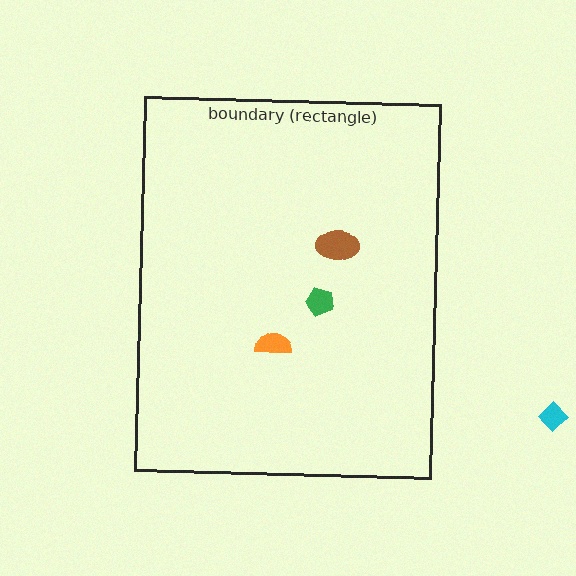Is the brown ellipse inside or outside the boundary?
Inside.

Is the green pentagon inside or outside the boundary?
Inside.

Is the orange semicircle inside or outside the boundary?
Inside.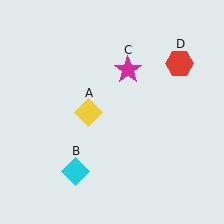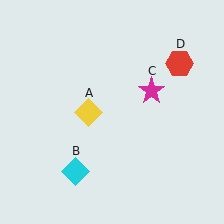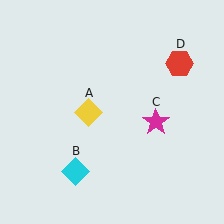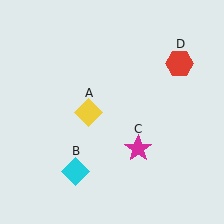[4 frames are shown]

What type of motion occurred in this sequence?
The magenta star (object C) rotated clockwise around the center of the scene.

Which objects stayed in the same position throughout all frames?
Yellow diamond (object A) and cyan diamond (object B) and red hexagon (object D) remained stationary.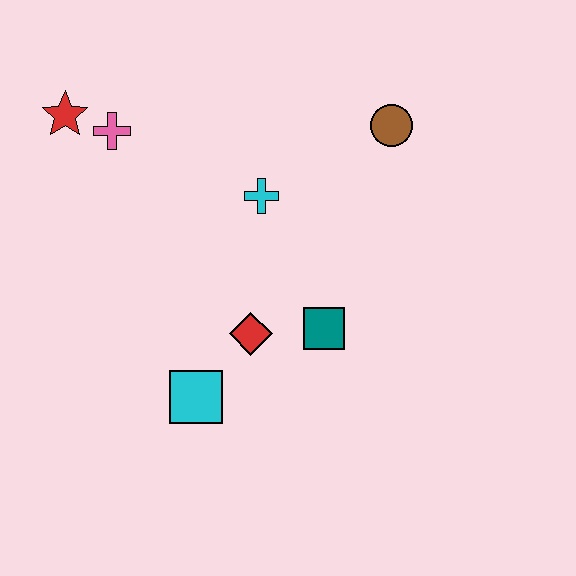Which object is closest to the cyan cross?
The red diamond is closest to the cyan cross.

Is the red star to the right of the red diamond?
No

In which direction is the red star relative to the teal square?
The red star is to the left of the teal square.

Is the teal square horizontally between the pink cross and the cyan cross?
No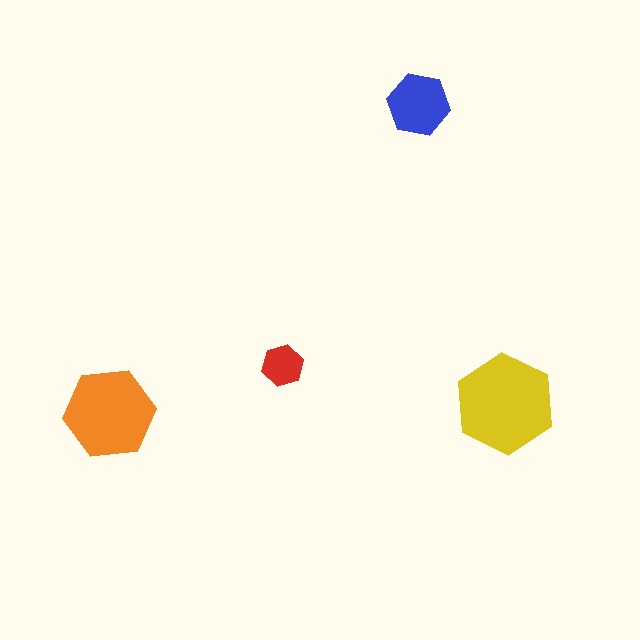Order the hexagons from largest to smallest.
the yellow one, the orange one, the blue one, the red one.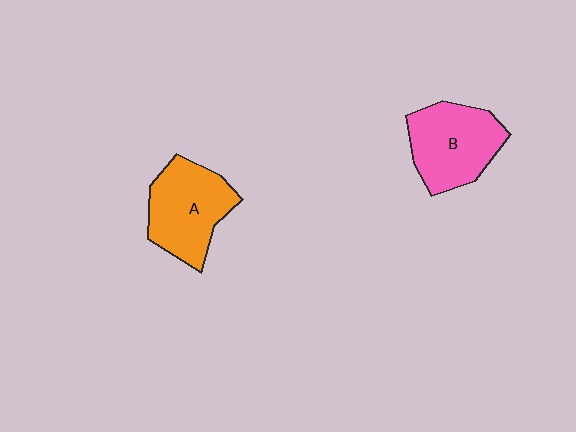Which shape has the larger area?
Shape B (pink).